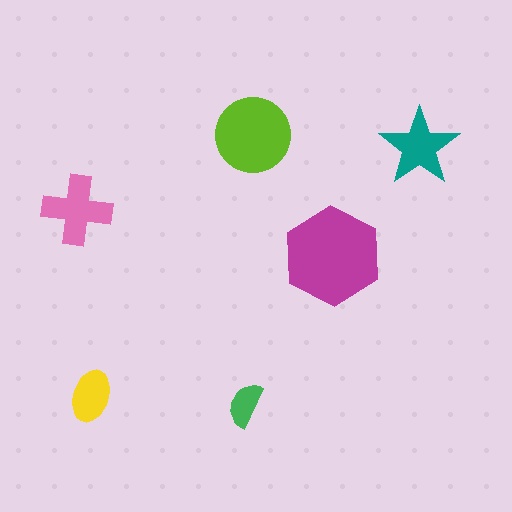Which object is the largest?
The magenta hexagon.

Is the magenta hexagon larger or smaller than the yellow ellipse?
Larger.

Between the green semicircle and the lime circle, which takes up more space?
The lime circle.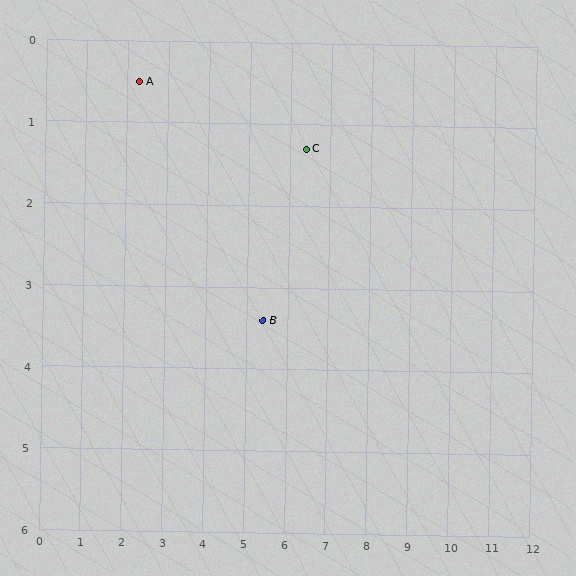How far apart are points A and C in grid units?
Points A and C are about 4.2 grid units apart.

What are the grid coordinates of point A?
Point A is at approximately (2.3, 0.5).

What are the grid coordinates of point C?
Point C is at approximately (6.4, 1.3).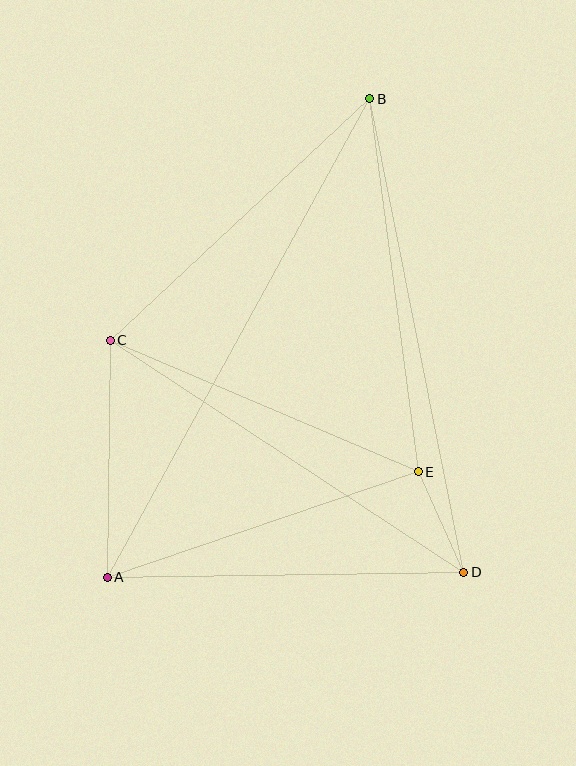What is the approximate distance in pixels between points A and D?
The distance between A and D is approximately 357 pixels.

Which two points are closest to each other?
Points D and E are closest to each other.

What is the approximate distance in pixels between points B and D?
The distance between B and D is approximately 483 pixels.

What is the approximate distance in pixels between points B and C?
The distance between B and C is approximately 355 pixels.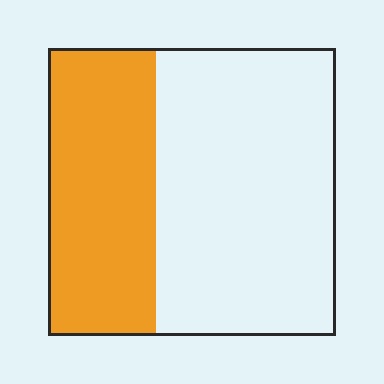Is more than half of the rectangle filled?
No.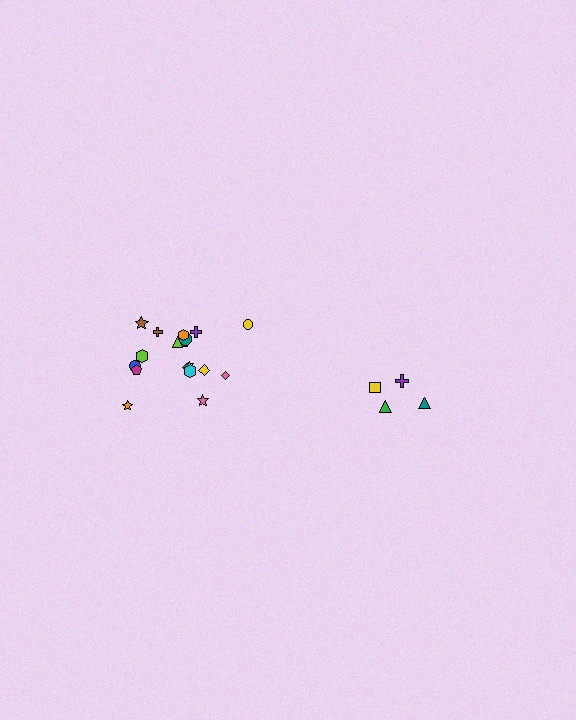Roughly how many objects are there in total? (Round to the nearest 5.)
Roughly 20 objects in total.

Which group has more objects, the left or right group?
The left group.